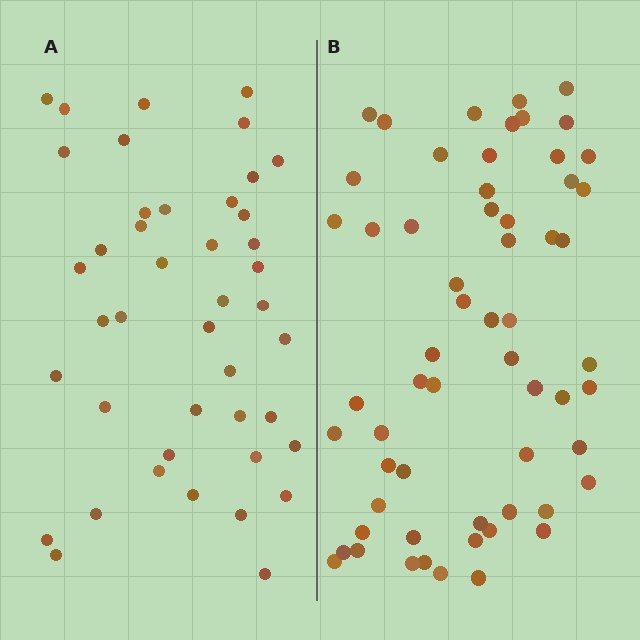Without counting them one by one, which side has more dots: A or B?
Region B (the right region) has more dots.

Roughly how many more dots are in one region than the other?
Region B has approximately 15 more dots than region A.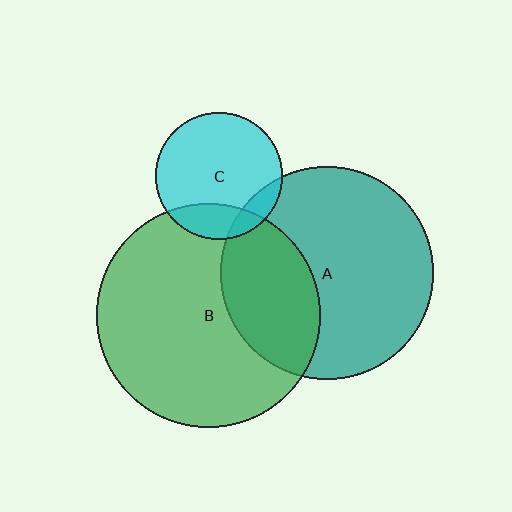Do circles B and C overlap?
Yes.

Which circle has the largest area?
Circle B (green).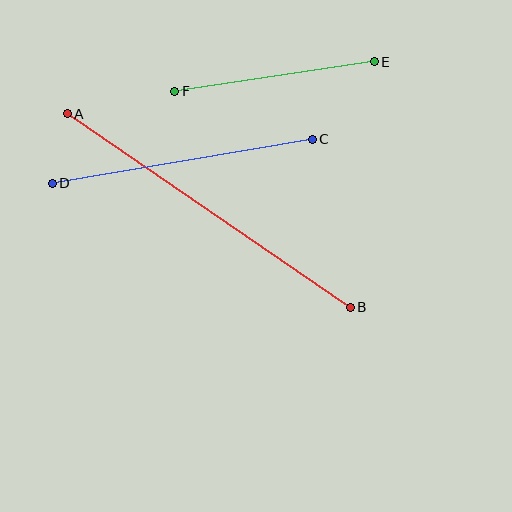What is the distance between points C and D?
The distance is approximately 264 pixels.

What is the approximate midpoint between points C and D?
The midpoint is at approximately (182, 161) pixels.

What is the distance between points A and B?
The distance is approximately 343 pixels.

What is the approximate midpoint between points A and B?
The midpoint is at approximately (209, 210) pixels.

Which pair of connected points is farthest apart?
Points A and B are farthest apart.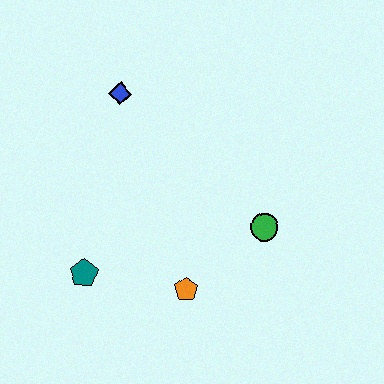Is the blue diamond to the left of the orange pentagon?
Yes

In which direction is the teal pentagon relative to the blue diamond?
The teal pentagon is below the blue diamond.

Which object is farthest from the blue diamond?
The orange pentagon is farthest from the blue diamond.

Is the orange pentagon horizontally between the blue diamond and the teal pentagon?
No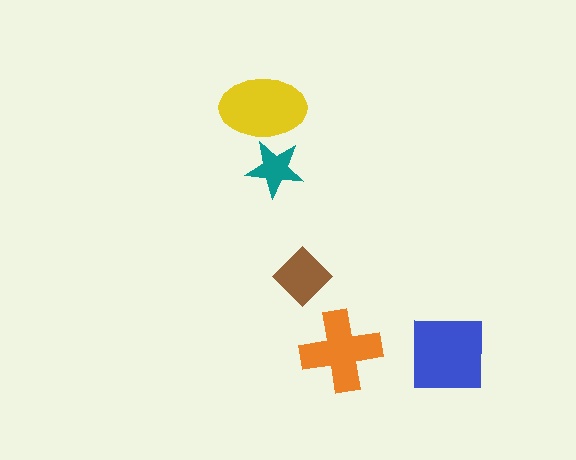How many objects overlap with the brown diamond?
0 objects overlap with the brown diamond.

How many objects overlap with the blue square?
0 objects overlap with the blue square.